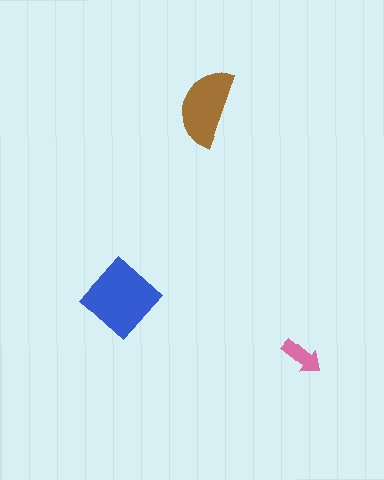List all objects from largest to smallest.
The blue diamond, the brown semicircle, the pink arrow.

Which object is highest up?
The brown semicircle is topmost.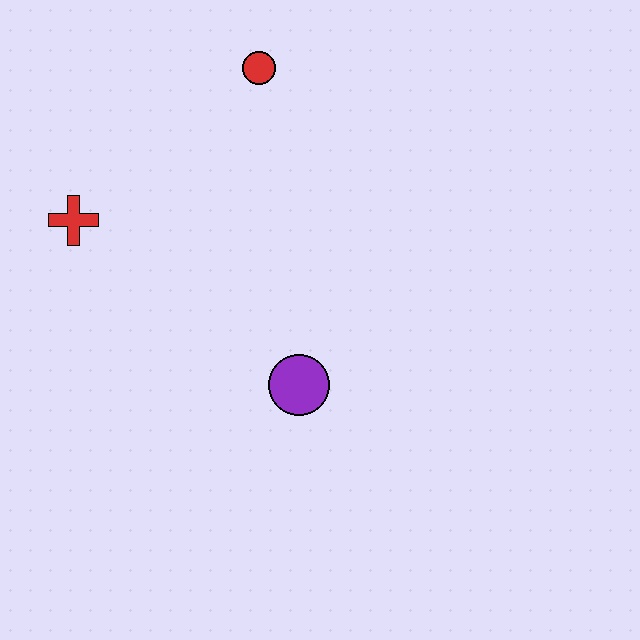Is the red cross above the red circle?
No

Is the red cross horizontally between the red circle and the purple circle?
No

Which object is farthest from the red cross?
The purple circle is farthest from the red cross.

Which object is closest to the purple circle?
The red cross is closest to the purple circle.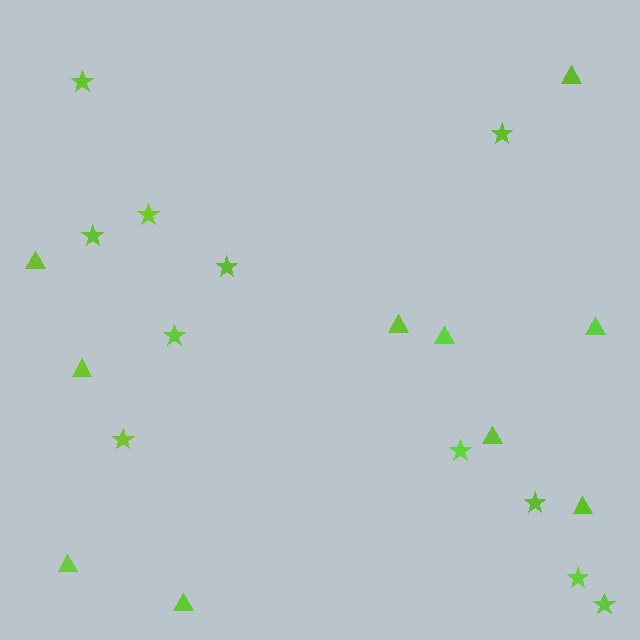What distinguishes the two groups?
There are 2 groups: one group of stars (11) and one group of triangles (10).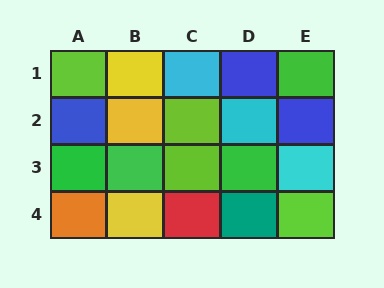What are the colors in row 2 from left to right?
Blue, yellow, lime, cyan, blue.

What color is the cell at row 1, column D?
Blue.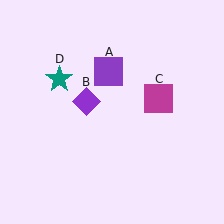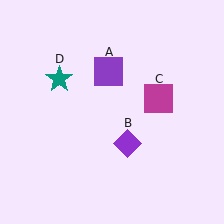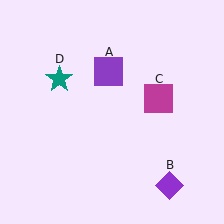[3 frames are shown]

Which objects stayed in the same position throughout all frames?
Purple square (object A) and magenta square (object C) and teal star (object D) remained stationary.